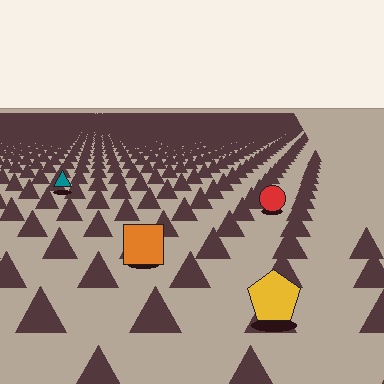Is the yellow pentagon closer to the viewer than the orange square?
Yes. The yellow pentagon is closer — you can tell from the texture gradient: the ground texture is coarser near it.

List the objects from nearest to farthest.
From nearest to farthest: the yellow pentagon, the orange square, the red circle, the teal triangle.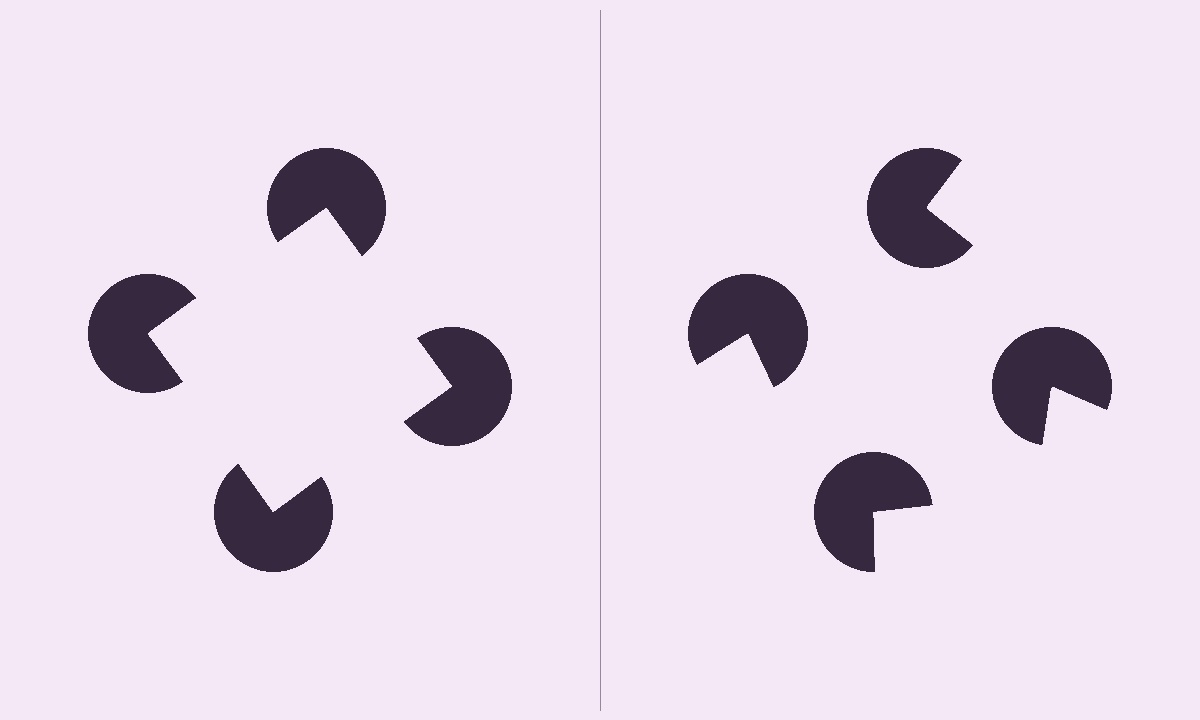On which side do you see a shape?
An illusory square appears on the left side. On the right side the wedge cuts are rotated, so no coherent shape forms.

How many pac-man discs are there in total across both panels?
8 — 4 on each side.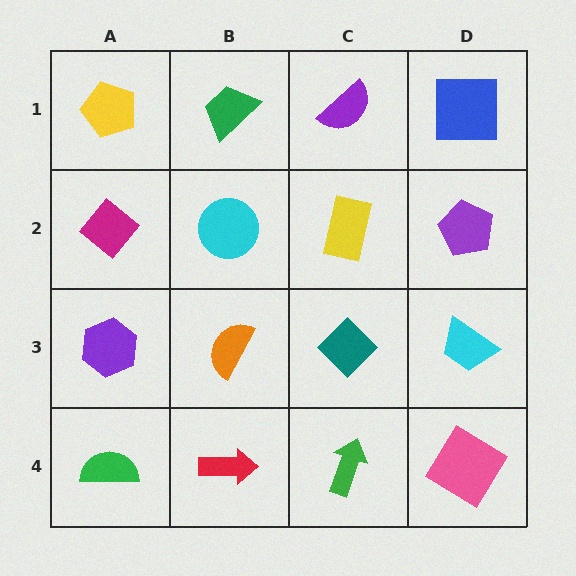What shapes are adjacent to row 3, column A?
A magenta diamond (row 2, column A), a green semicircle (row 4, column A), an orange semicircle (row 3, column B).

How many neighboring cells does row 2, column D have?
3.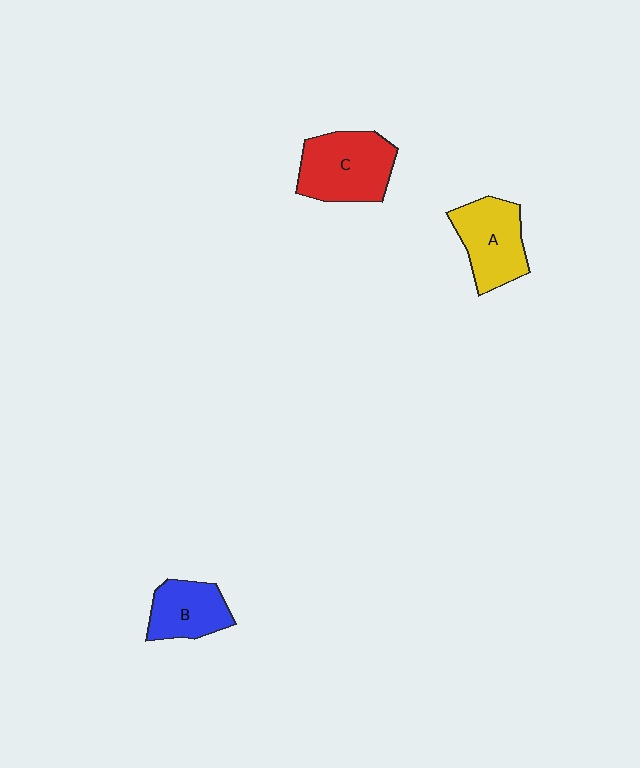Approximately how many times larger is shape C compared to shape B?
Approximately 1.5 times.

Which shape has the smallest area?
Shape B (blue).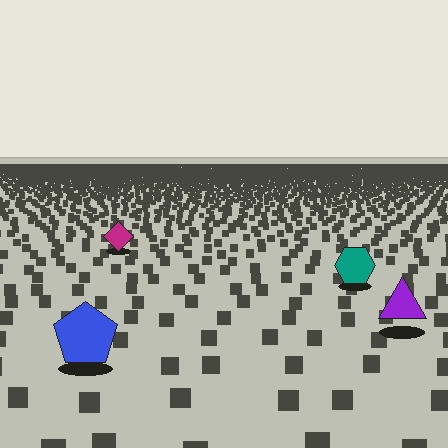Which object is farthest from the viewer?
The magenta diamond is farthest from the viewer. It appears smaller and the ground texture around it is denser.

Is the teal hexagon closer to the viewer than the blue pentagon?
No. The blue pentagon is closer — you can tell from the texture gradient: the ground texture is coarser near it.